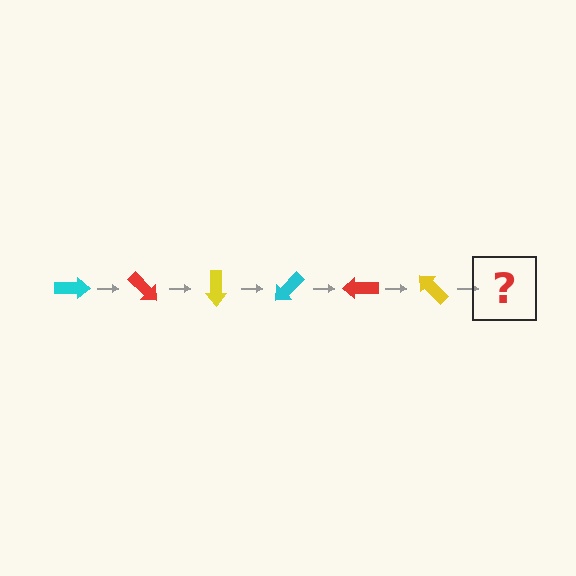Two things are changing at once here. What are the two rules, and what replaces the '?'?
The two rules are that it rotates 45 degrees each step and the color cycles through cyan, red, and yellow. The '?' should be a cyan arrow, rotated 270 degrees from the start.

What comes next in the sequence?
The next element should be a cyan arrow, rotated 270 degrees from the start.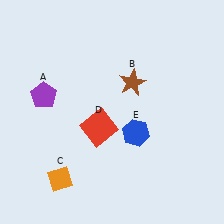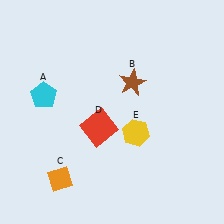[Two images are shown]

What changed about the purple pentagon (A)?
In Image 1, A is purple. In Image 2, it changed to cyan.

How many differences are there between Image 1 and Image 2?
There are 2 differences between the two images.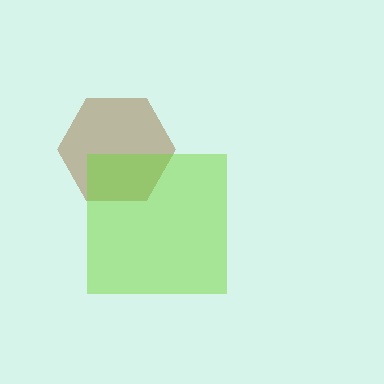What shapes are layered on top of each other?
The layered shapes are: a brown hexagon, a lime square.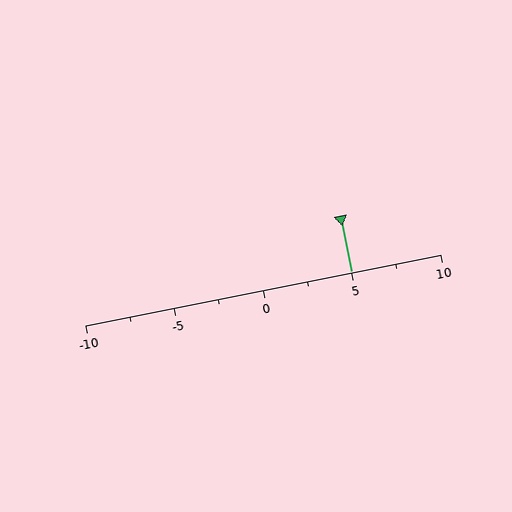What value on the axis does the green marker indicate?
The marker indicates approximately 5.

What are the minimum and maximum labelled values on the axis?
The axis runs from -10 to 10.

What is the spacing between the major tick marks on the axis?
The major ticks are spaced 5 apart.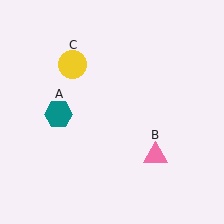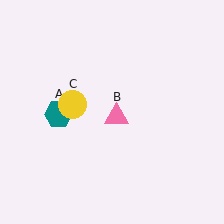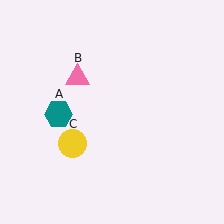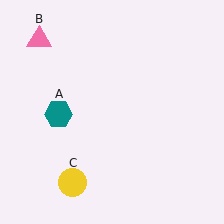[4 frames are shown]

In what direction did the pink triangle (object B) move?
The pink triangle (object B) moved up and to the left.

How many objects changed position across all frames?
2 objects changed position: pink triangle (object B), yellow circle (object C).